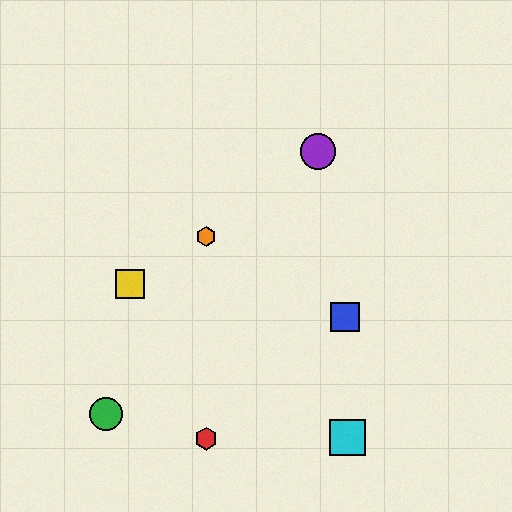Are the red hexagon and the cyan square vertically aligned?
No, the red hexagon is at x≈206 and the cyan square is at x≈347.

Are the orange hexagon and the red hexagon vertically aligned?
Yes, both are at x≈206.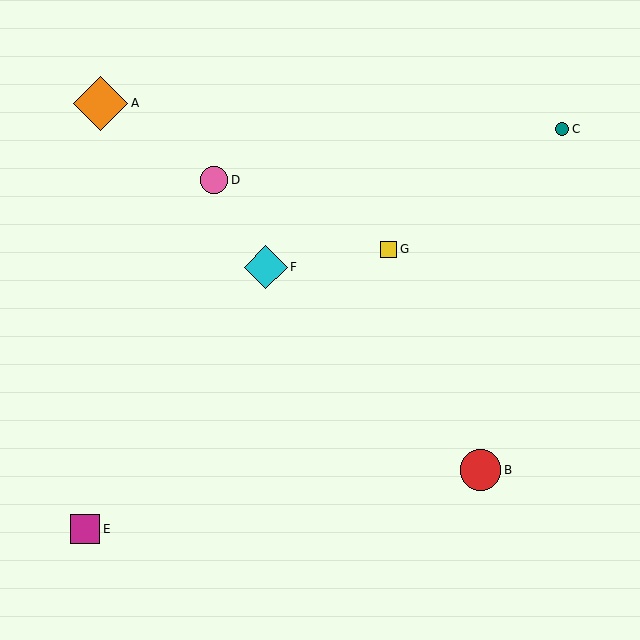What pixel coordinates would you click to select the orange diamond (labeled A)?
Click at (101, 103) to select the orange diamond A.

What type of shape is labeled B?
Shape B is a red circle.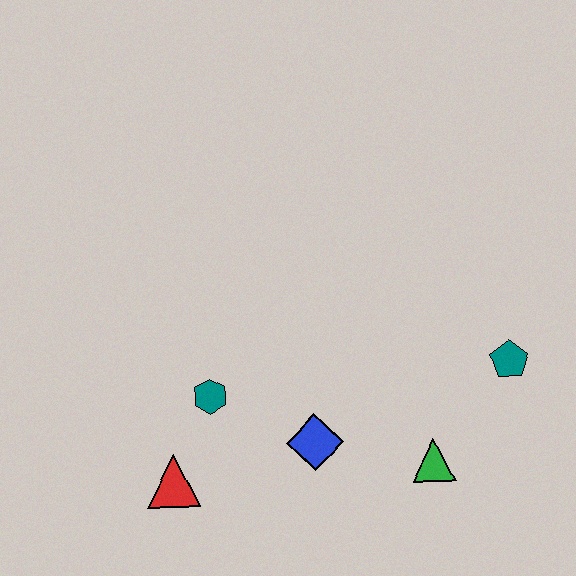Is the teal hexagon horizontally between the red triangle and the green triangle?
Yes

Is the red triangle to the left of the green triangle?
Yes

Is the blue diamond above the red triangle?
Yes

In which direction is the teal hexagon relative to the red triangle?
The teal hexagon is above the red triangle.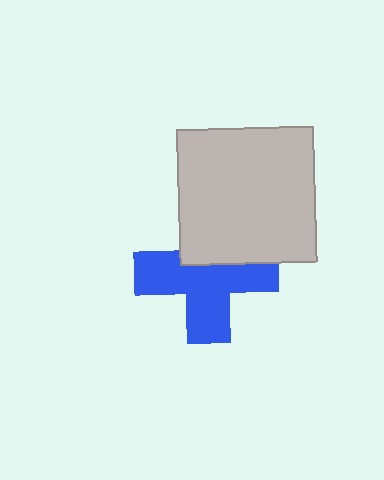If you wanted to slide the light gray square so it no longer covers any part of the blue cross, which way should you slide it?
Slide it up — that is the most direct way to separate the two shapes.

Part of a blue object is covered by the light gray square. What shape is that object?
It is a cross.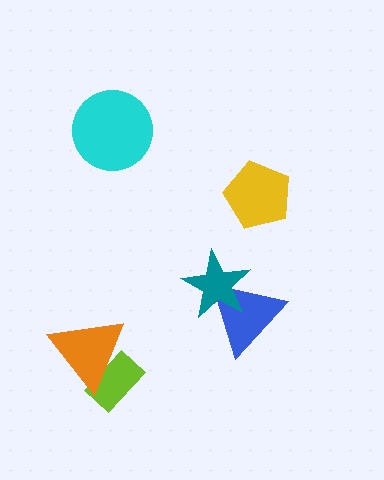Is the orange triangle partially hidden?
No, no other shape covers it.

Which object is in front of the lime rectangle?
The orange triangle is in front of the lime rectangle.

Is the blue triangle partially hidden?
Yes, it is partially covered by another shape.